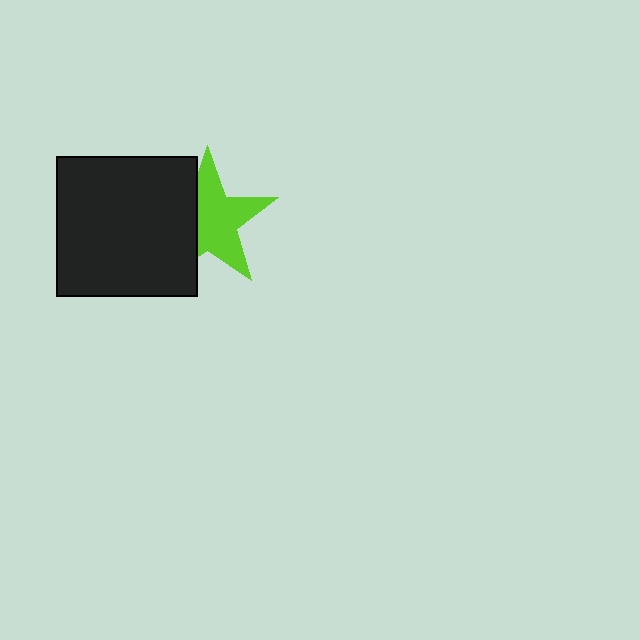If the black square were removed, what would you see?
You would see the complete lime star.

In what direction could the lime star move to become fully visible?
The lime star could move right. That would shift it out from behind the black square entirely.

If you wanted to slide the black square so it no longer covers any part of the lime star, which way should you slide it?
Slide it left — that is the most direct way to separate the two shapes.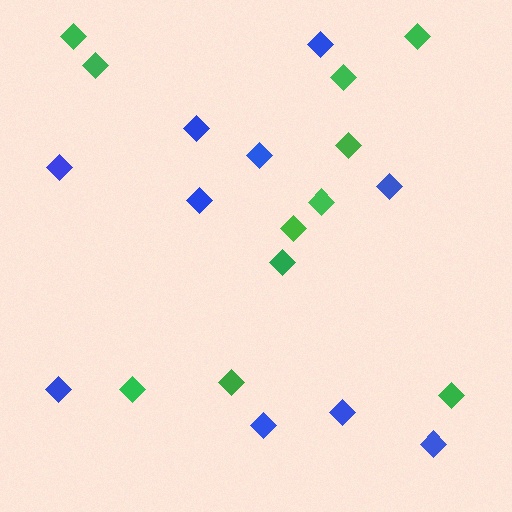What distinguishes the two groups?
There are 2 groups: one group of blue diamonds (10) and one group of green diamonds (11).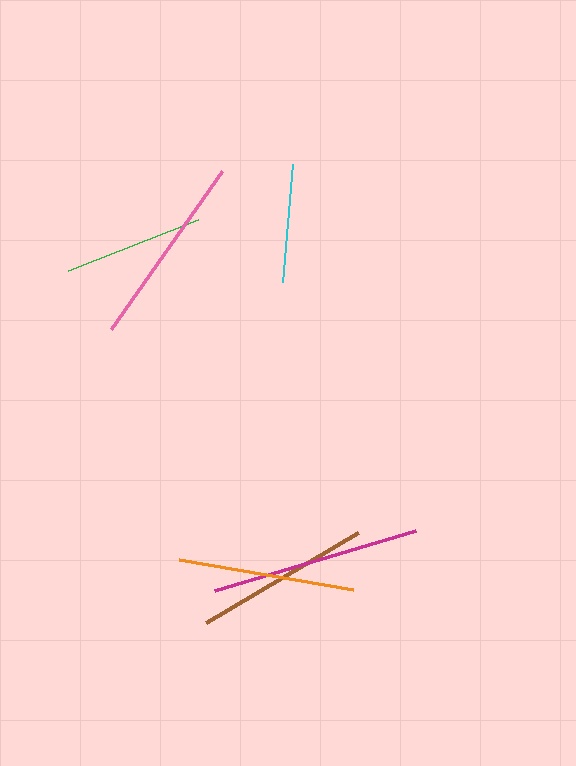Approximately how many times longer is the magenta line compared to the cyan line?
The magenta line is approximately 1.8 times the length of the cyan line.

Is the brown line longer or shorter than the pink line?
The pink line is longer than the brown line.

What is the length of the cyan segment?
The cyan segment is approximately 118 pixels long.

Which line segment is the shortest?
The cyan line is the shortest at approximately 118 pixels.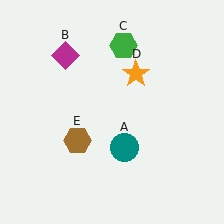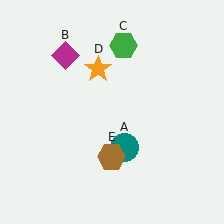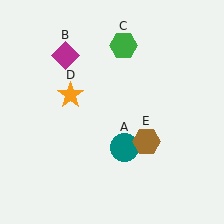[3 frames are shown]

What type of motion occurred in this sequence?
The orange star (object D), brown hexagon (object E) rotated counterclockwise around the center of the scene.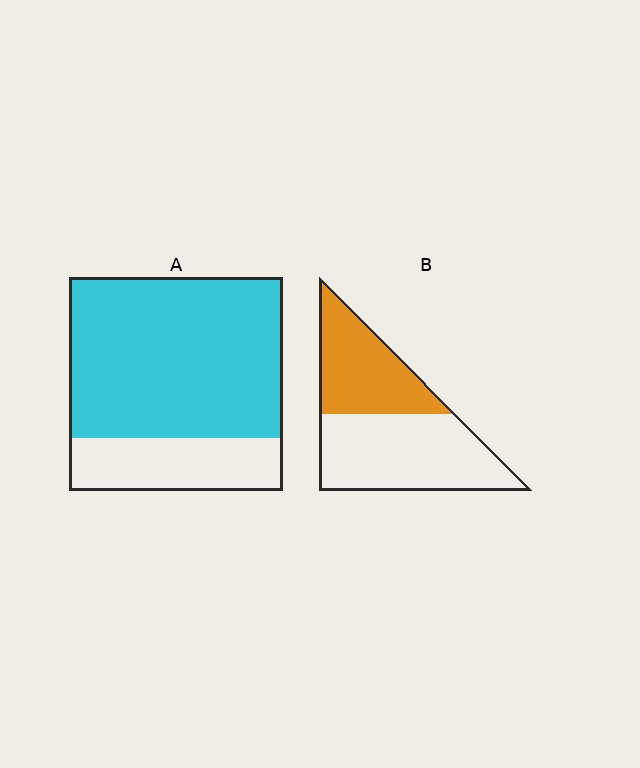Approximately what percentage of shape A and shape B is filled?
A is approximately 75% and B is approximately 40%.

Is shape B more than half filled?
No.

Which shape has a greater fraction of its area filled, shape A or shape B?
Shape A.